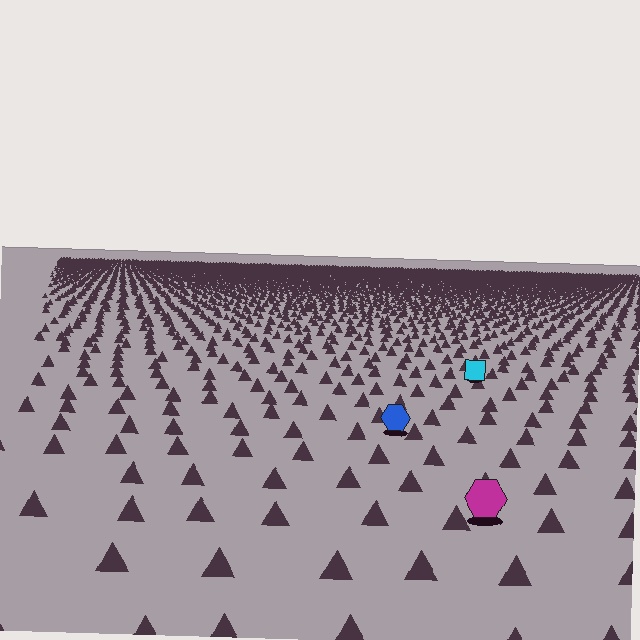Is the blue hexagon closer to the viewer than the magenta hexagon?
No. The magenta hexagon is closer — you can tell from the texture gradient: the ground texture is coarser near it.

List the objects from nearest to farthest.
From nearest to farthest: the magenta hexagon, the blue hexagon, the cyan square.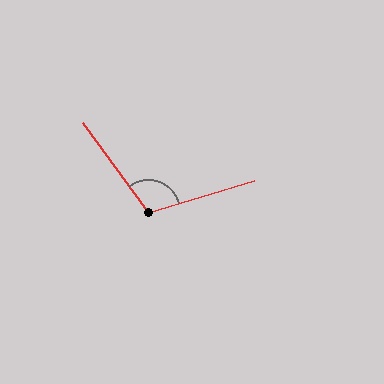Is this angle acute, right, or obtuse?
It is obtuse.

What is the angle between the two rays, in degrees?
Approximately 110 degrees.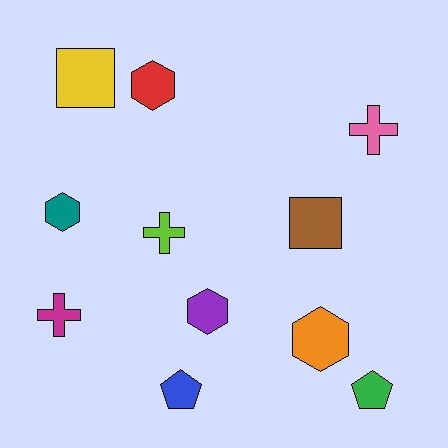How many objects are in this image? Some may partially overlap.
There are 11 objects.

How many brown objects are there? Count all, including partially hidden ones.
There is 1 brown object.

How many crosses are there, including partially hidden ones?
There are 3 crosses.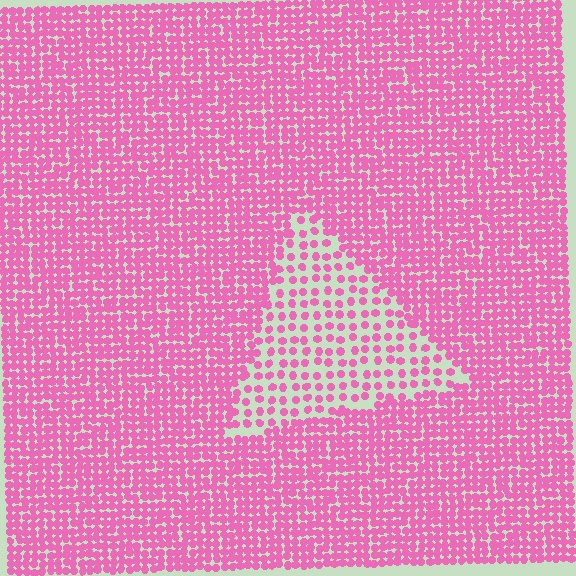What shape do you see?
I see a triangle.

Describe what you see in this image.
The image contains small pink elements arranged at two different densities. A triangle-shaped region is visible where the elements are less densely packed than the surrounding area.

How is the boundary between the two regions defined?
The boundary is defined by a change in element density (approximately 2.3x ratio). All elements are the same color, size, and shape.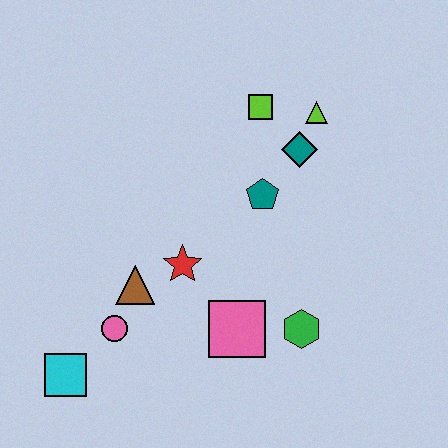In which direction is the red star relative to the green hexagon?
The red star is to the left of the green hexagon.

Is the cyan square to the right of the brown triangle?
No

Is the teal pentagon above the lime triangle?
No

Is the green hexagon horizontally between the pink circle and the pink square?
No